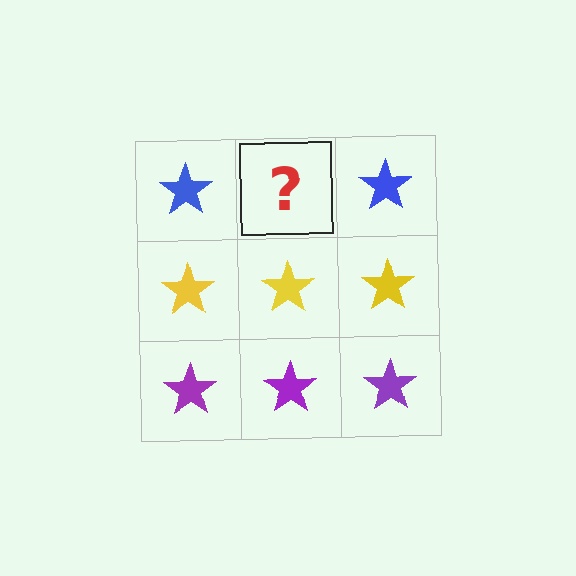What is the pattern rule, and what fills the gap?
The rule is that each row has a consistent color. The gap should be filled with a blue star.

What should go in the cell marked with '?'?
The missing cell should contain a blue star.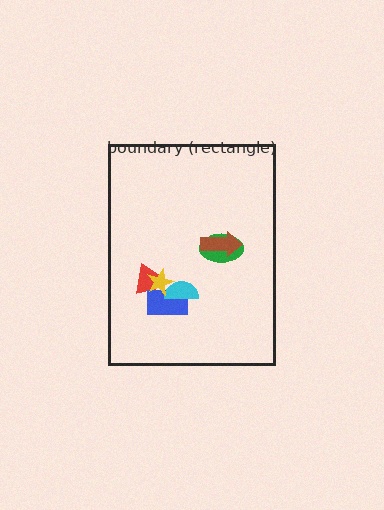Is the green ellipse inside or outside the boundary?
Inside.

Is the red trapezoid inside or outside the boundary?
Inside.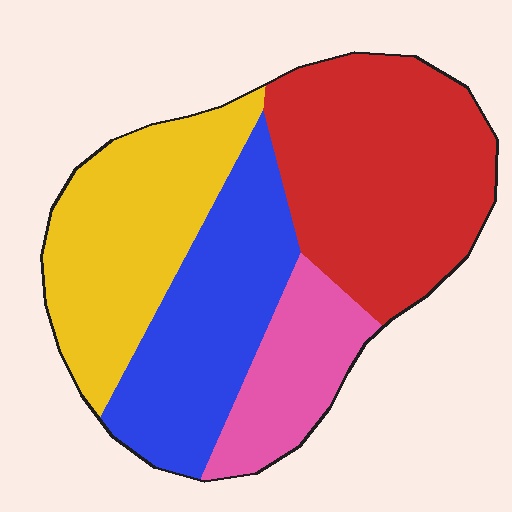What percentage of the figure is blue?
Blue covers 25% of the figure.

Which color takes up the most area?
Red, at roughly 35%.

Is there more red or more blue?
Red.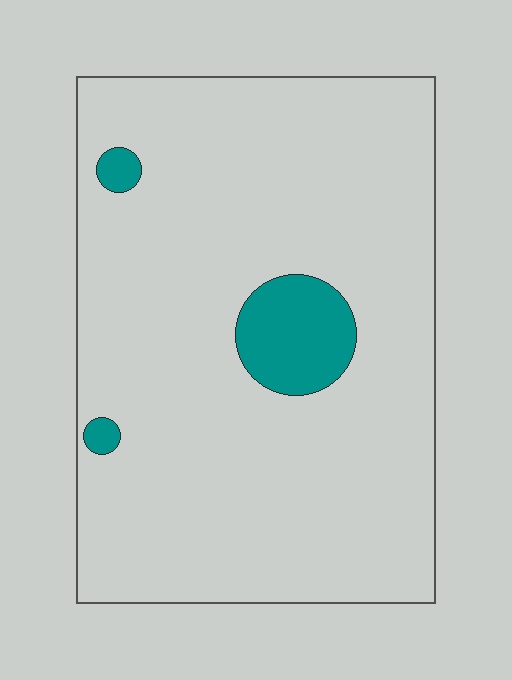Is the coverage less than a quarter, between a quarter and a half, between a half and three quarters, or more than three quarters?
Less than a quarter.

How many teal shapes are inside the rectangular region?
3.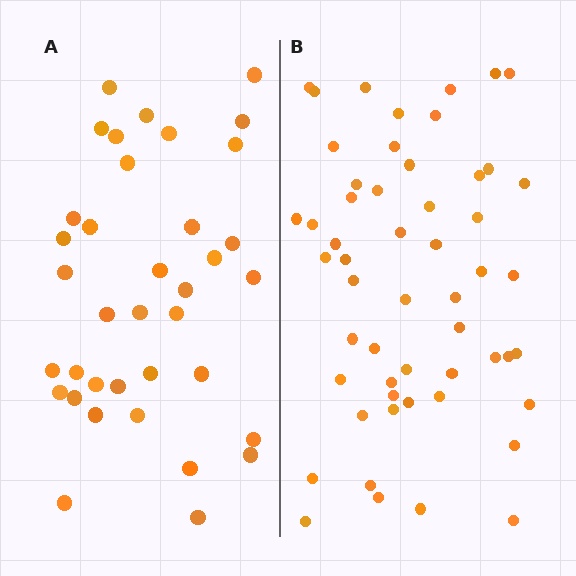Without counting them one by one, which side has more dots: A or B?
Region B (the right region) has more dots.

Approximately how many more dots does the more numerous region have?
Region B has approximately 15 more dots than region A.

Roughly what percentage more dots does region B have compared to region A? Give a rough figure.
About 45% more.